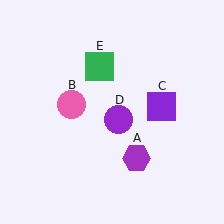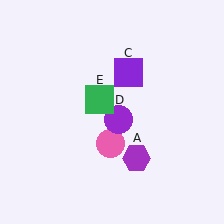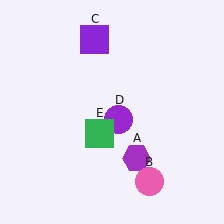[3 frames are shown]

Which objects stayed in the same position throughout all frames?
Purple hexagon (object A) and purple circle (object D) remained stationary.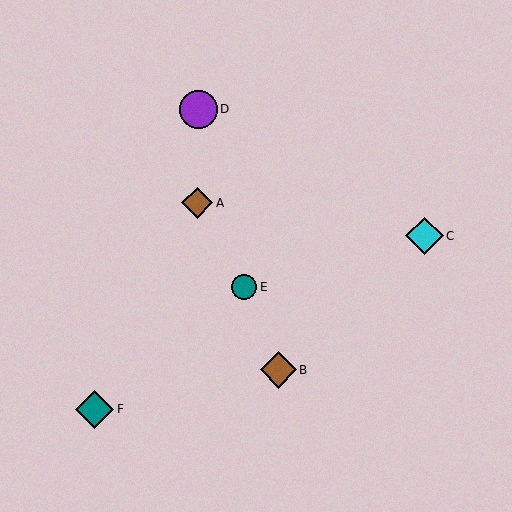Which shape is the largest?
The purple circle (labeled D) is the largest.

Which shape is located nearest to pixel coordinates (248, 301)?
The teal circle (labeled E) at (244, 287) is nearest to that location.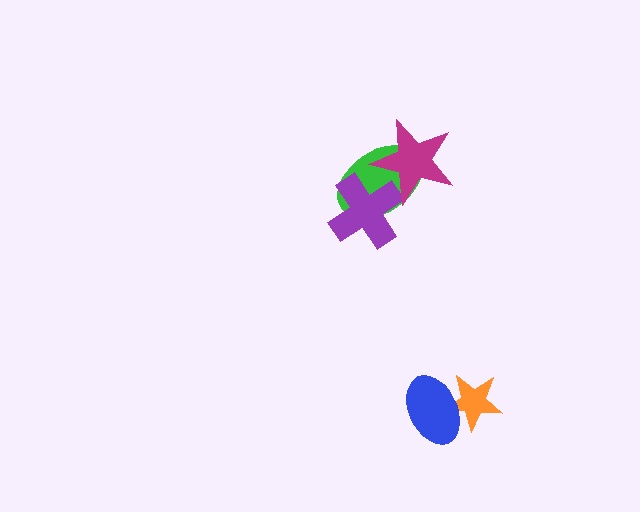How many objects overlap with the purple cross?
2 objects overlap with the purple cross.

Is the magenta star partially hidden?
No, no other shape covers it.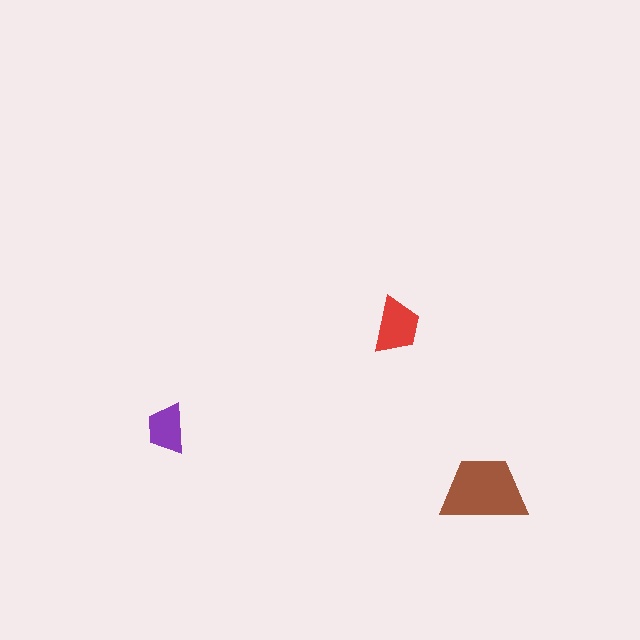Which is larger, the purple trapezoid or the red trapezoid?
The red one.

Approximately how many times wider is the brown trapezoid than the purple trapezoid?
About 2 times wider.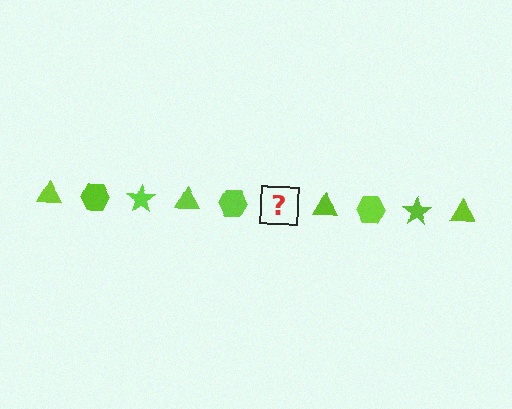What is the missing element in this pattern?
The missing element is a lime star.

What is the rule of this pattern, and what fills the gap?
The rule is that the pattern cycles through triangle, hexagon, star shapes in lime. The gap should be filled with a lime star.